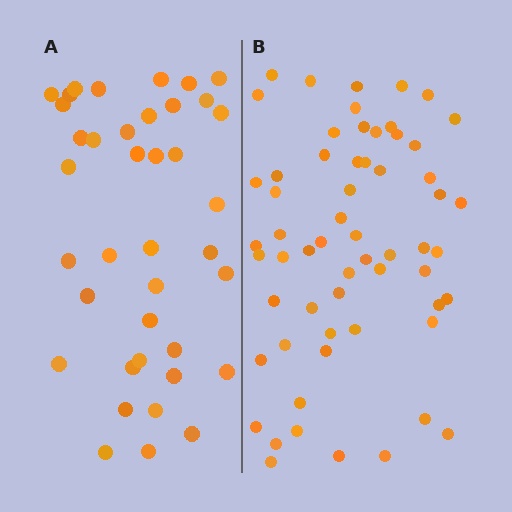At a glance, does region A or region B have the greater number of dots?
Region B (the right region) has more dots.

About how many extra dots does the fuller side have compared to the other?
Region B has approximately 20 more dots than region A.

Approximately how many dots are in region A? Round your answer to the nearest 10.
About 40 dots. (The exact count is 39, which rounds to 40.)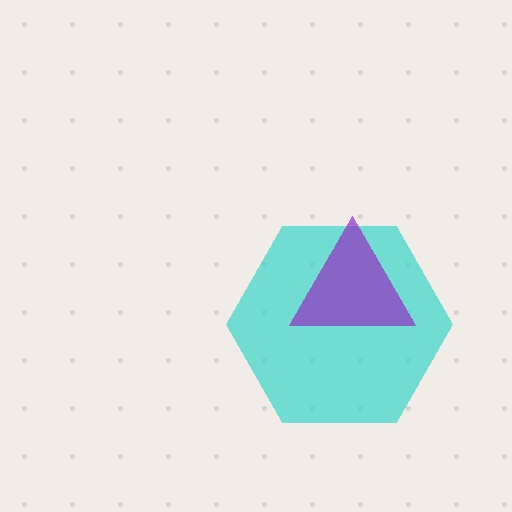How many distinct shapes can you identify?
There are 2 distinct shapes: a cyan hexagon, a purple triangle.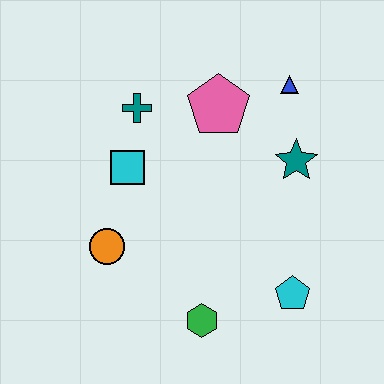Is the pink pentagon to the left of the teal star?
Yes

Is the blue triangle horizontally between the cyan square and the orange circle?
No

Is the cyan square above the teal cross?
No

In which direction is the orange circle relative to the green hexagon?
The orange circle is to the left of the green hexagon.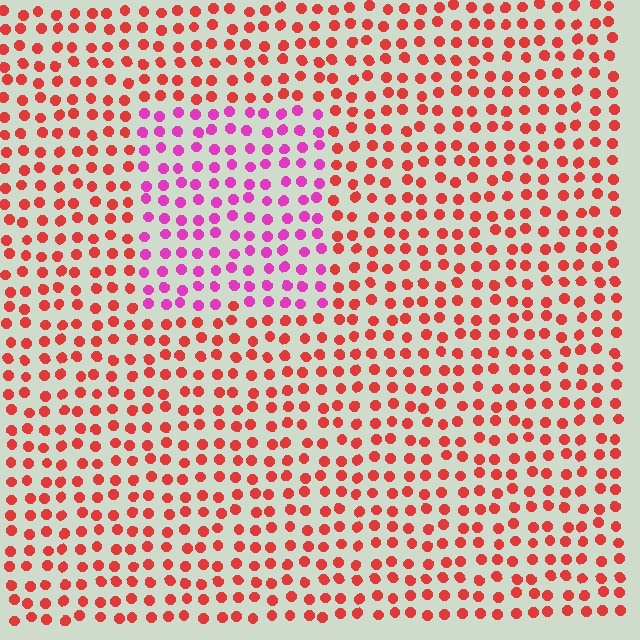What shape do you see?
I see a rectangle.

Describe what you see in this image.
The image is filled with small red elements in a uniform arrangement. A rectangle-shaped region is visible where the elements are tinted to a slightly different hue, forming a subtle color boundary.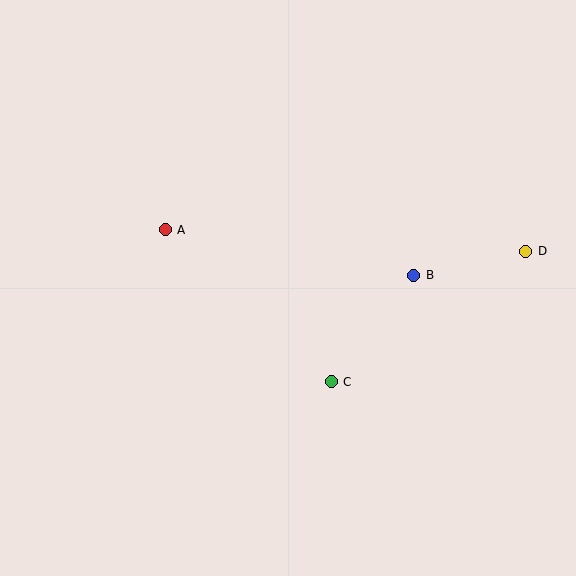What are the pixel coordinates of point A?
Point A is at (165, 230).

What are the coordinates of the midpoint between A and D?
The midpoint between A and D is at (346, 241).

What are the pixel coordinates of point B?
Point B is at (414, 275).